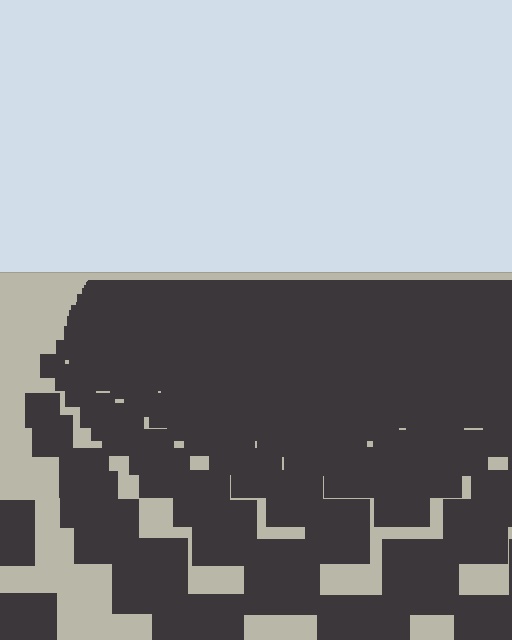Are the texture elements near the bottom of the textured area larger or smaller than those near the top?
Larger. Near the bottom, elements are closer to the viewer and appear at a bigger on-screen size.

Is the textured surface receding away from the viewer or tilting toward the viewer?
The surface is receding away from the viewer. Texture elements get smaller and denser toward the top.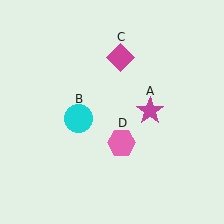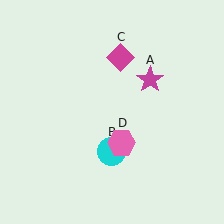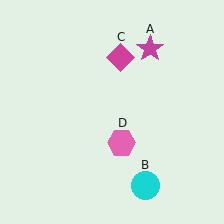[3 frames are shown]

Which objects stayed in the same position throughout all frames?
Magenta diamond (object C) and pink hexagon (object D) remained stationary.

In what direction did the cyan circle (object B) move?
The cyan circle (object B) moved down and to the right.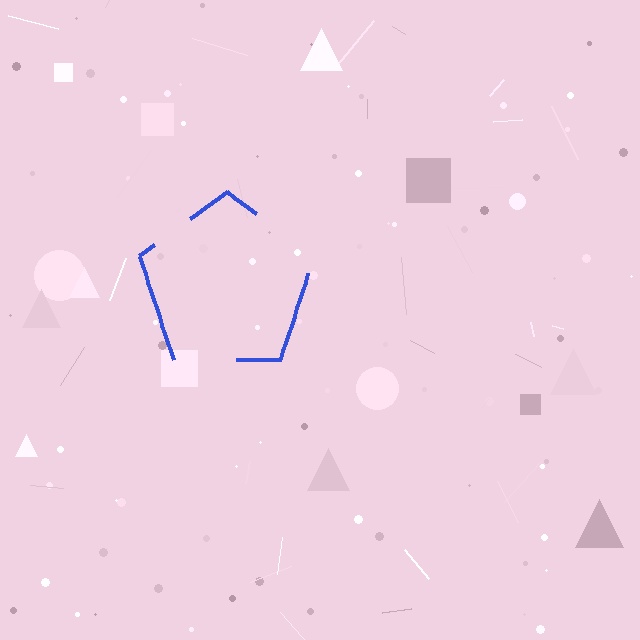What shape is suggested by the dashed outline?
The dashed outline suggests a pentagon.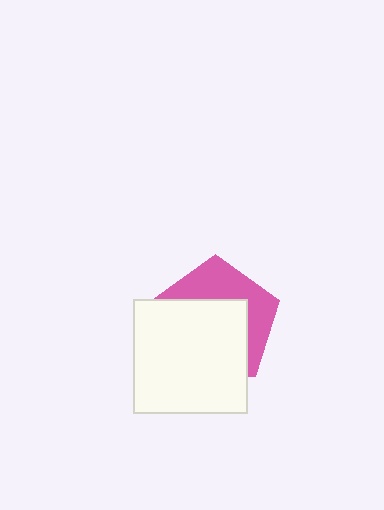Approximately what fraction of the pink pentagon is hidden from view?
Roughly 60% of the pink pentagon is hidden behind the white square.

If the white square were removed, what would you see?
You would see the complete pink pentagon.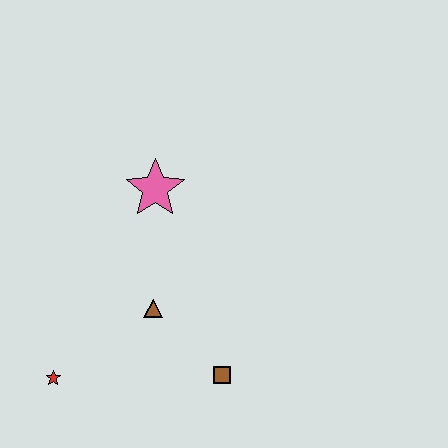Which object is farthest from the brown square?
The pink star is farthest from the brown square.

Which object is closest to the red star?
The brown triangle is closest to the red star.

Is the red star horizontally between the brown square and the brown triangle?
No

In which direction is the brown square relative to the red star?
The brown square is to the right of the red star.